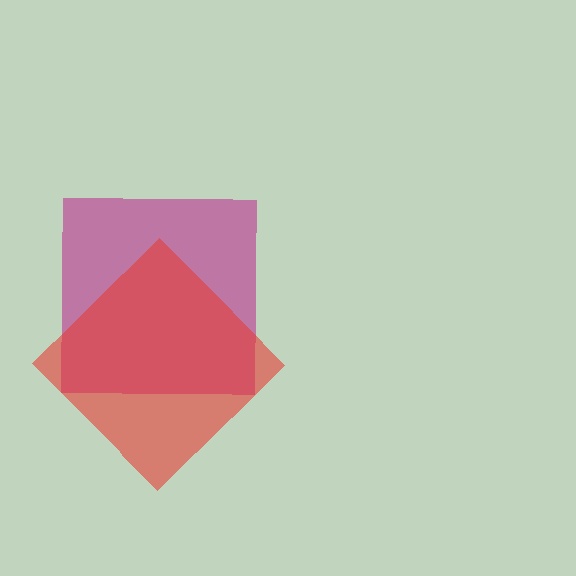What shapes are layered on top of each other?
The layered shapes are: a magenta square, a red diamond.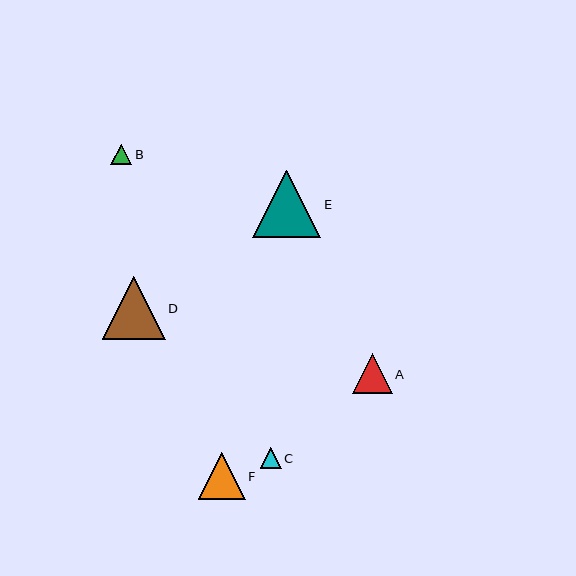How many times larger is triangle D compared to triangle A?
Triangle D is approximately 1.6 times the size of triangle A.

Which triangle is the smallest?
Triangle B is the smallest with a size of approximately 21 pixels.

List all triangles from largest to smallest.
From largest to smallest: E, D, F, A, C, B.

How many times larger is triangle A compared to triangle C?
Triangle A is approximately 1.9 times the size of triangle C.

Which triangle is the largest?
Triangle E is the largest with a size of approximately 68 pixels.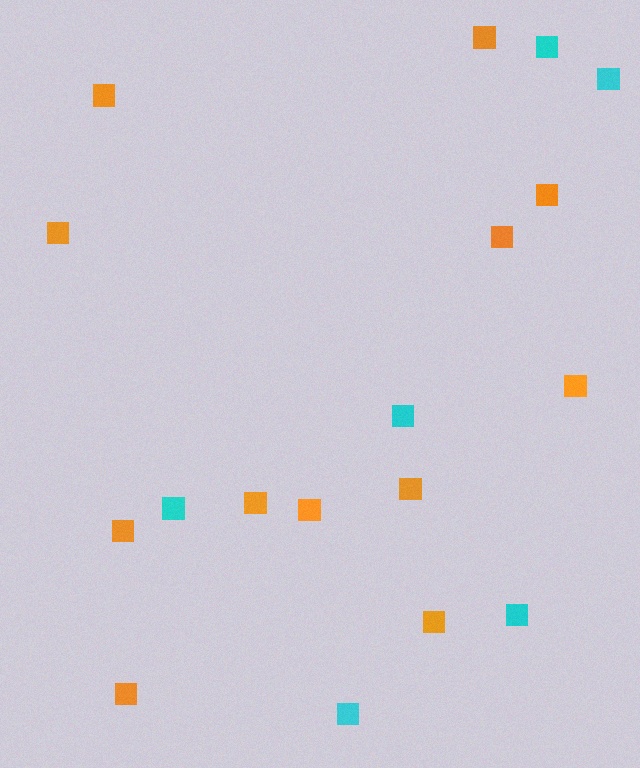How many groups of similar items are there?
There are 2 groups: one group of cyan squares (6) and one group of orange squares (12).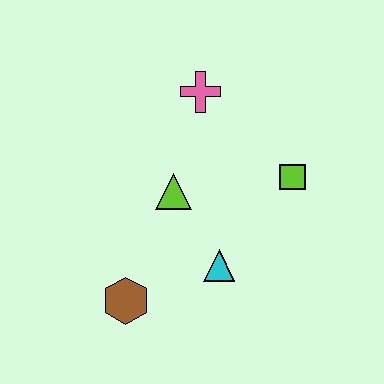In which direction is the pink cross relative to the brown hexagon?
The pink cross is above the brown hexagon.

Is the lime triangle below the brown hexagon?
No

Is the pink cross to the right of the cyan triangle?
No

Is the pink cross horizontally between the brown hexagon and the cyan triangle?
Yes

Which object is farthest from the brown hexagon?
The pink cross is farthest from the brown hexagon.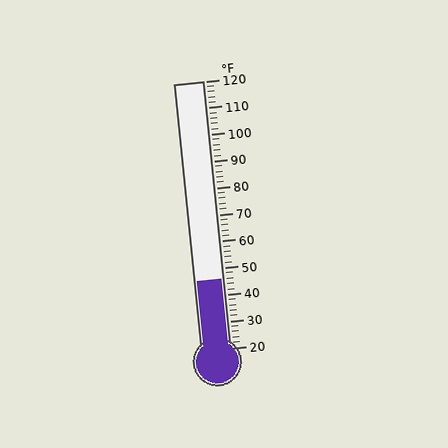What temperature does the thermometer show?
The thermometer shows approximately 46°F.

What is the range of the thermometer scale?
The thermometer scale ranges from 20°F to 120°F.